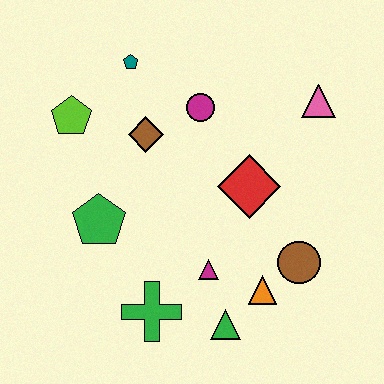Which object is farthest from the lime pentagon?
The brown circle is farthest from the lime pentagon.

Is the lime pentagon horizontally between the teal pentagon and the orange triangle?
No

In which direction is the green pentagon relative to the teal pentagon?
The green pentagon is below the teal pentagon.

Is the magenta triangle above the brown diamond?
No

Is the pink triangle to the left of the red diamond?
No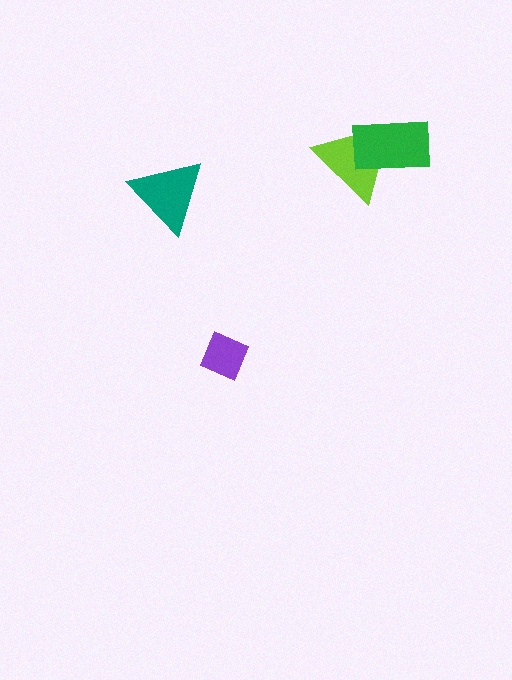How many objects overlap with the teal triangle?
0 objects overlap with the teal triangle.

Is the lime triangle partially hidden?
Yes, it is partially covered by another shape.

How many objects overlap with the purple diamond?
0 objects overlap with the purple diamond.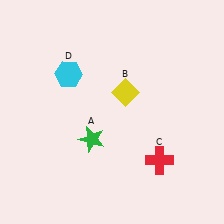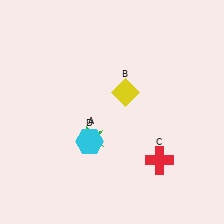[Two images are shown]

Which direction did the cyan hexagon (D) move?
The cyan hexagon (D) moved down.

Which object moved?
The cyan hexagon (D) moved down.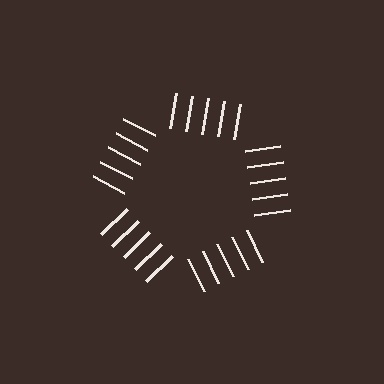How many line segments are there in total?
25 — 5 along each of the 5 edges.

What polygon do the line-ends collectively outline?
An illusory pentagon — the line segments terminate on its edges but no continuous stroke is drawn.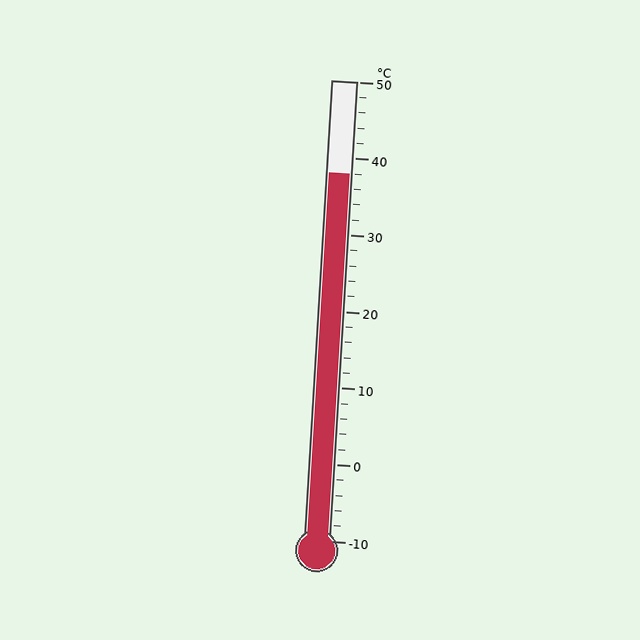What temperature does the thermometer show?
The thermometer shows approximately 38°C.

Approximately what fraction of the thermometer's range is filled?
The thermometer is filled to approximately 80% of its range.